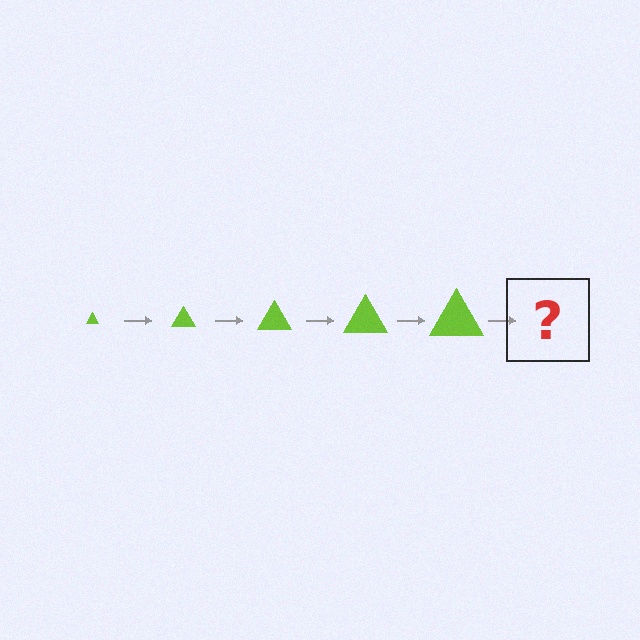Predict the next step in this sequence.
The next step is a lime triangle, larger than the previous one.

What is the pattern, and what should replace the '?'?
The pattern is that the triangle gets progressively larger each step. The '?' should be a lime triangle, larger than the previous one.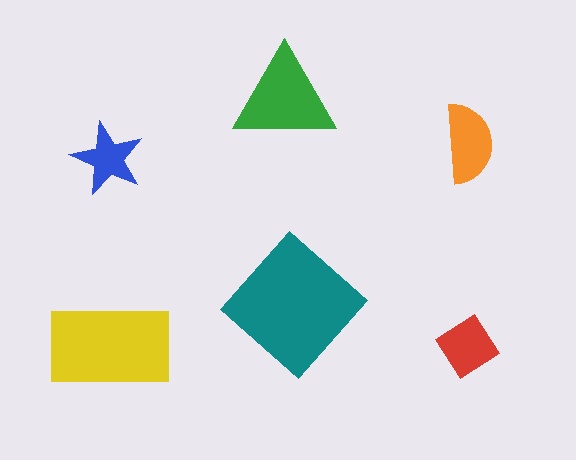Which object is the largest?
The teal diamond.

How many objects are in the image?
There are 6 objects in the image.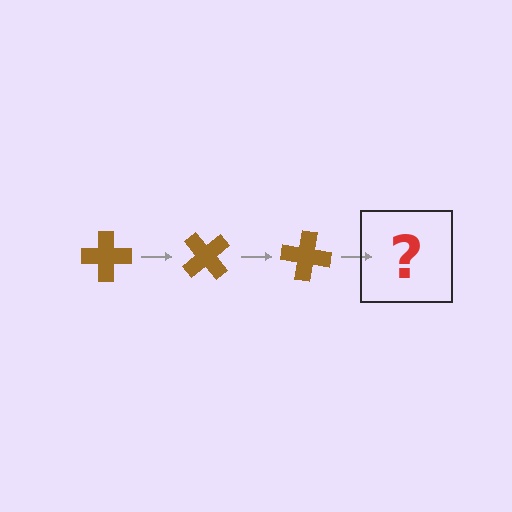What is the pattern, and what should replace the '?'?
The pattern is that the cross rotates 50 degrees each step. The '?' should be a brown cross rotated 150 degrees.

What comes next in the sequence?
The next element should be a brown cross rotated 150 degrees.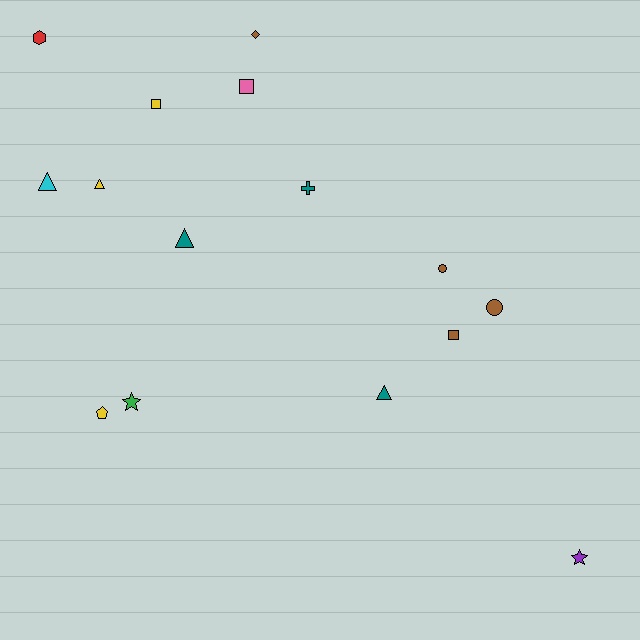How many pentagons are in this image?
There is 1 pentagon.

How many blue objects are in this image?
There are no blue objects.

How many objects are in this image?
There are 15 objects.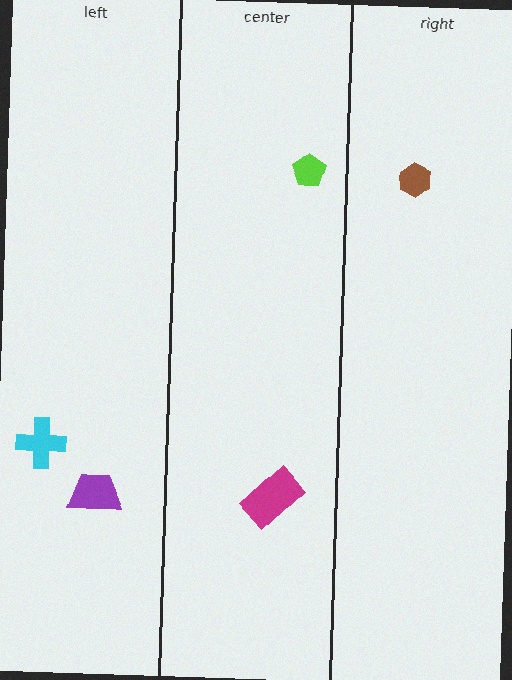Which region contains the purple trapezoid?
The left region.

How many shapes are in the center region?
2.